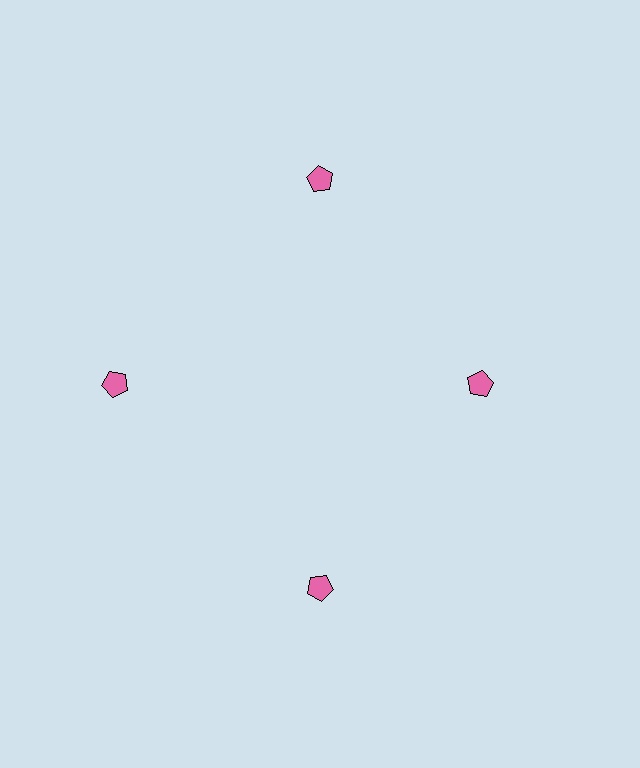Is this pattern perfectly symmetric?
No. The 4 pink pentagons are arranged in a ring, but one element near the 3 o'clock position is pulled inward toward the center, breaking the 4-fold rotational symmetry.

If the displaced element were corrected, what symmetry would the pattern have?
It would have 4-fold rotational symmetry — the pattern would map onto itself every 90 degrees.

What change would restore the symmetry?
The symmetry would be restored by moving it outward, back onto the ring so that all 4 pentagons sit at equal angles and equal distance from the center.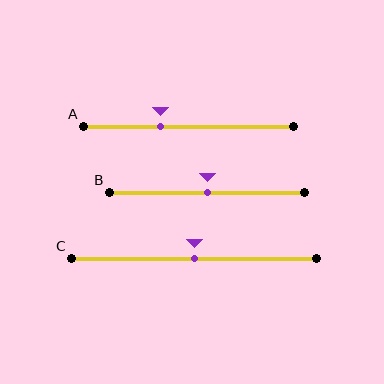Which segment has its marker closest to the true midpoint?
Segment B has its marker closest to the true midpoint.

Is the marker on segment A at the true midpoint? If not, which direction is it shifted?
No, the marker on segment A is shifted to the left by about 13% of the segment length.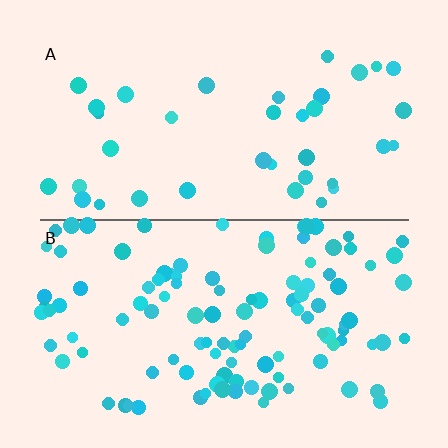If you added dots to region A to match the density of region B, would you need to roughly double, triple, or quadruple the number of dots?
Approximately triple.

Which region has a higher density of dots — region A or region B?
B (the bottom).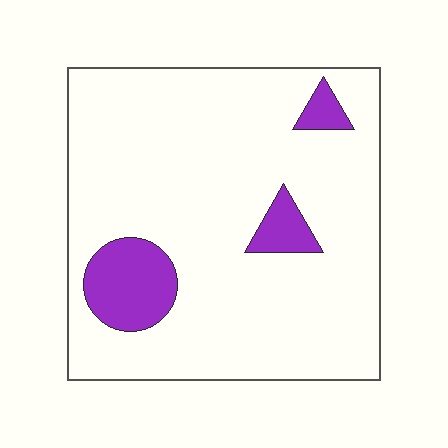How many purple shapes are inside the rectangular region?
3.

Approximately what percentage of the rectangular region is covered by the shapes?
Approximately 10%.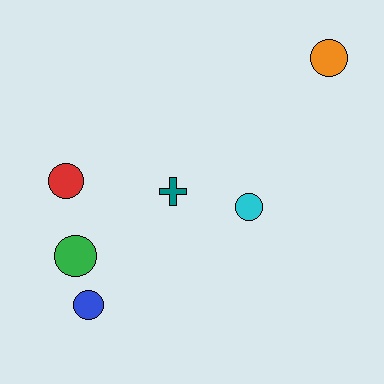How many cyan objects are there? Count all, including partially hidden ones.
There is 1 cyan object.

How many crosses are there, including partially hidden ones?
There is 1 cross.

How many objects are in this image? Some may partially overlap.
There are 6 objects.